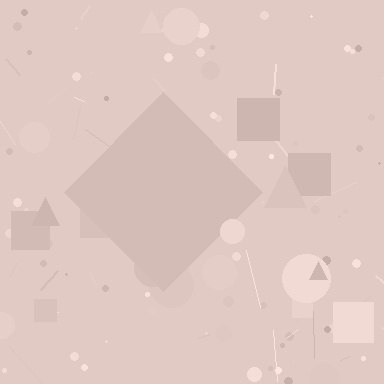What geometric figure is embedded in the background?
A diamond is embedded in the background.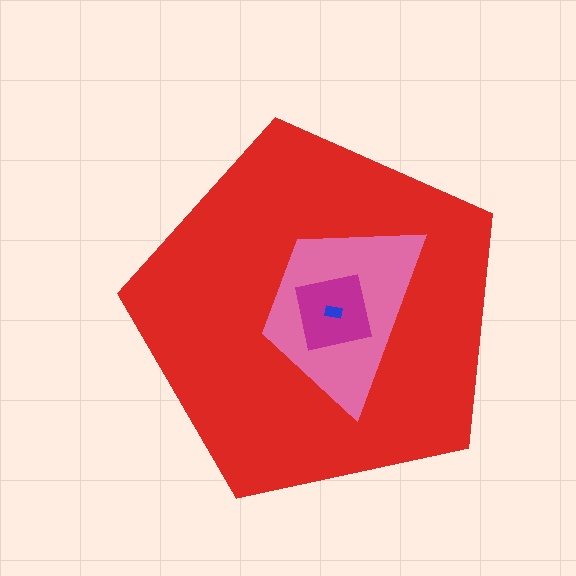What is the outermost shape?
The red pentagon.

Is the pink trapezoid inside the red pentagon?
Yes.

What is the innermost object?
The blue rectangle.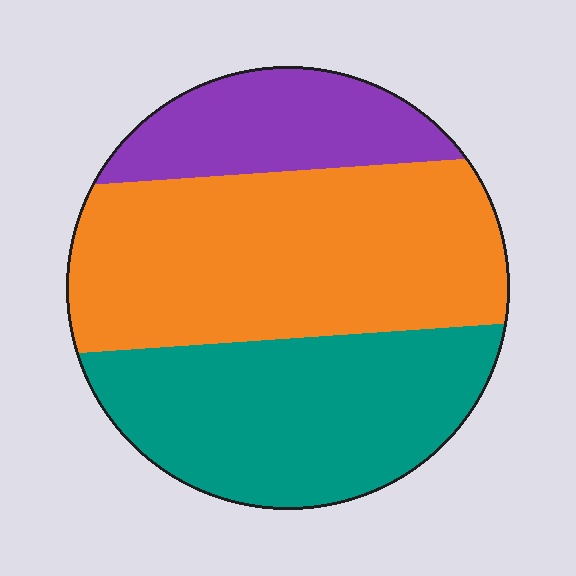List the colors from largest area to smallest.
From largest to smallest: orange, teal, purple.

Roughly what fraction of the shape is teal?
Teal takes up about three eighths (3/8) of the shape.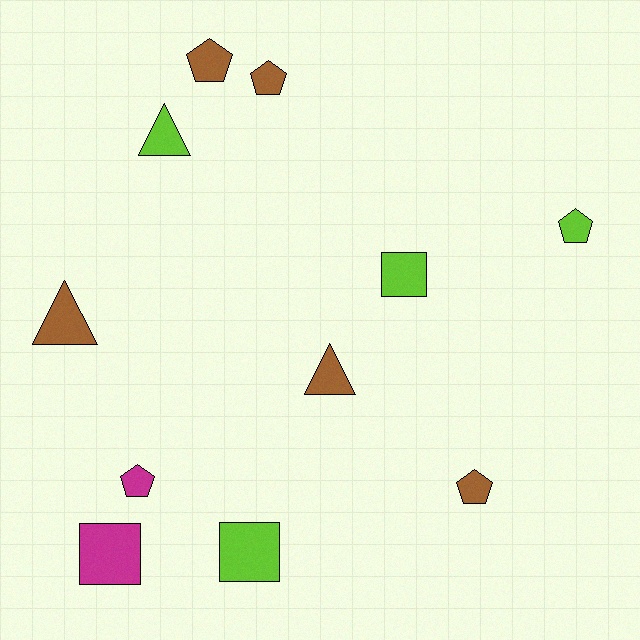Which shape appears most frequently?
Pentagon, with 5 objects.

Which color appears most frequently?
Brown, with 5 objects.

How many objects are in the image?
There are 11 objects.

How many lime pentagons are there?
There is 1 lime pentagon.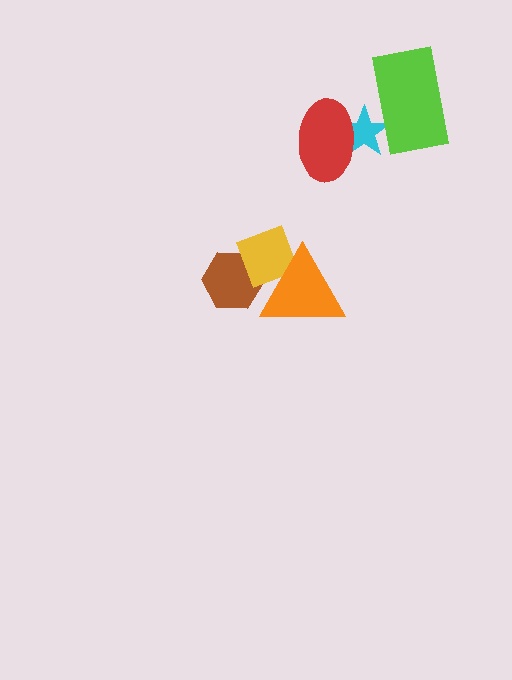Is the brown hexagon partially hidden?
Yes, it is partially covered by another shape.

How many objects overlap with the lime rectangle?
1 object overlaps with the lime rectangle.